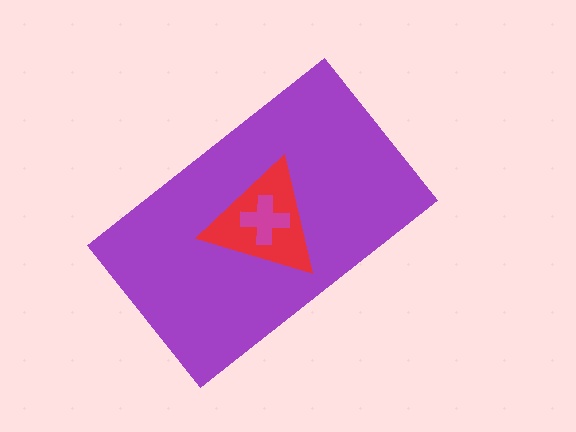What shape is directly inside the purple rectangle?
The red triangle.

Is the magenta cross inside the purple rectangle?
Yes.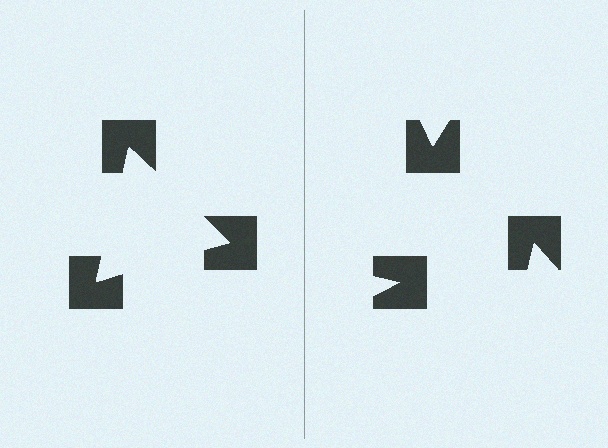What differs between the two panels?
The notched squares are positioned identically on both sides; only the wedge orientations differ. On the left they align to a triangle; on the right they are misaligned.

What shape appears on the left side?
An illusory triangle.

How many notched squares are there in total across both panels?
6 — 3 on each side.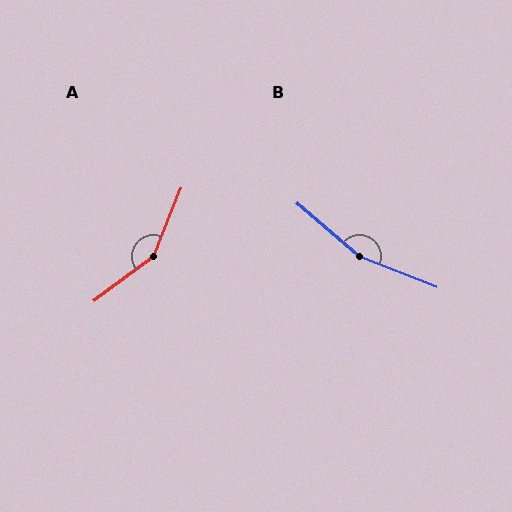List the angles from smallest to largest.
A (149°), B (161°).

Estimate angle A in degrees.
Approximately 149 degrees.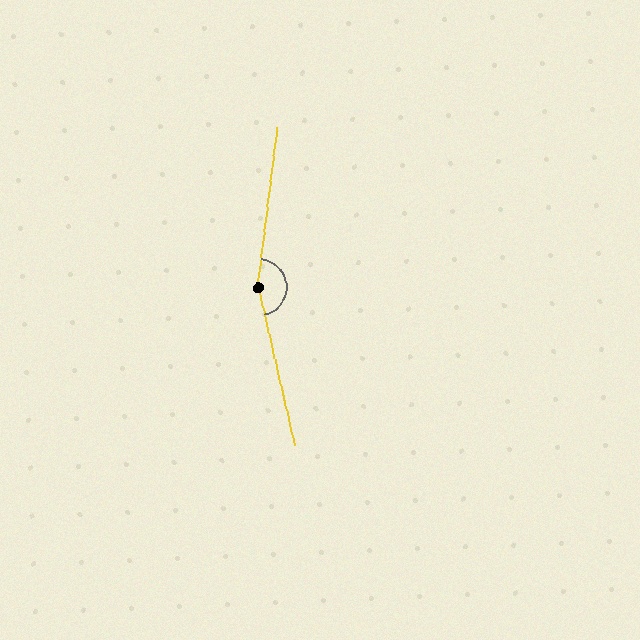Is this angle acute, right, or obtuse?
It is obtuse.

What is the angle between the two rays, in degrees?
Approximately 160 degrees.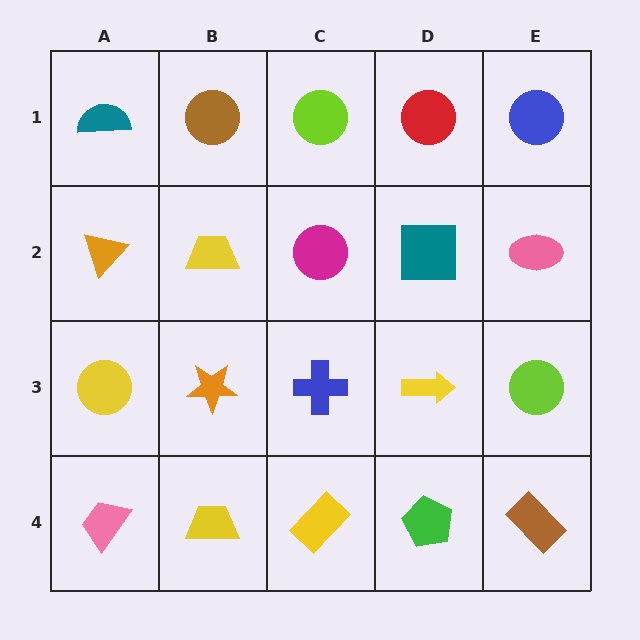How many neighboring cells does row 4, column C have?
3.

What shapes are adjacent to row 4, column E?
A lime circle (row 3, column E), a green pentagon (row 4, column D).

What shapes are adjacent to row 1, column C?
A magenta circle (row 2, column C), a brown circle (row 1, column B), a red circle (row 1, column D).